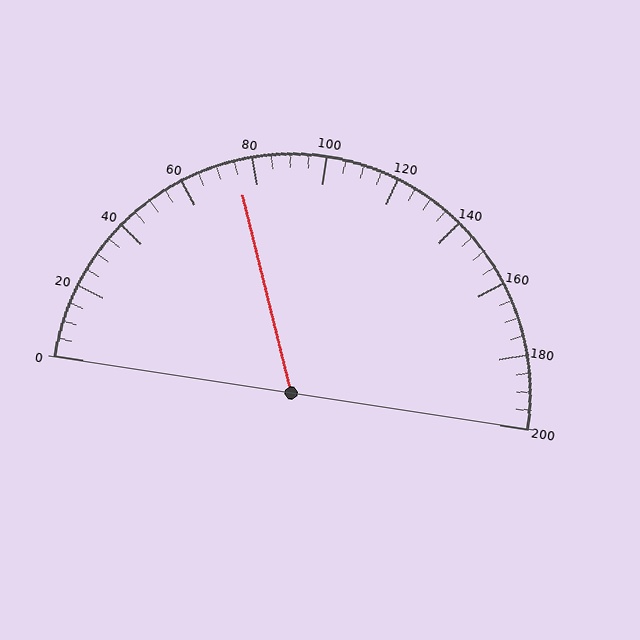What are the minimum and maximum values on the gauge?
The gauge ranges from 0 to 200.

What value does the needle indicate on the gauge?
The needle indicates approximately 75.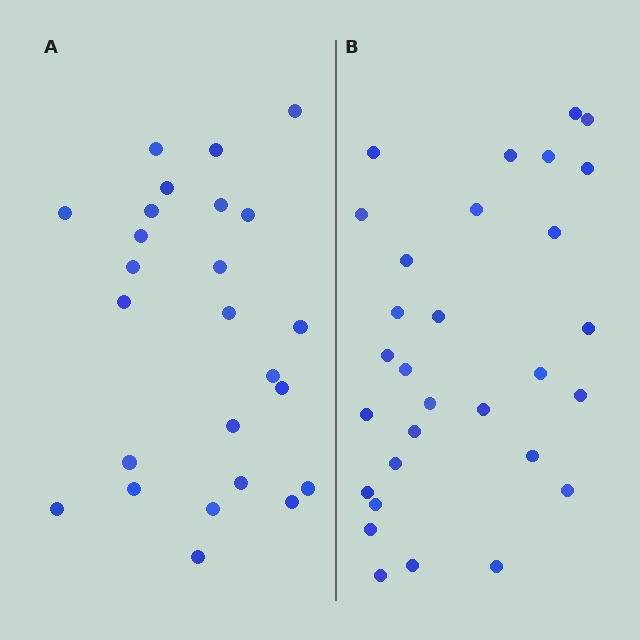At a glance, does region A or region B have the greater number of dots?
Region B (the right region) has more dots.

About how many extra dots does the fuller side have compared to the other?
Region B has about 5 more dots than region A.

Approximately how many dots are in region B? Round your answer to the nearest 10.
About 30 dots.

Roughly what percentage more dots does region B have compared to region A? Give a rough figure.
About 20% more.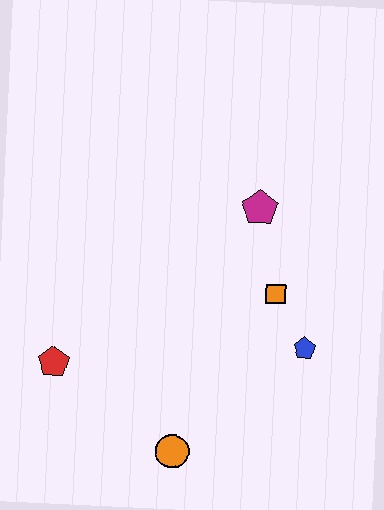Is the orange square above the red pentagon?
Yes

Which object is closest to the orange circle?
The red pentagon is closest to the orange circle.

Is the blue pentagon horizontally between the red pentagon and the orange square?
No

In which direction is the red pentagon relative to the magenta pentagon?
The red pentagon is to the left of the magenta pentagon.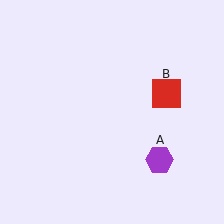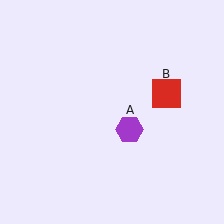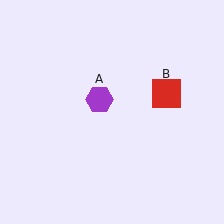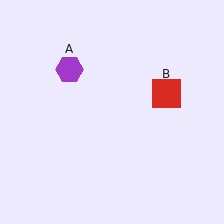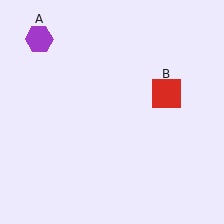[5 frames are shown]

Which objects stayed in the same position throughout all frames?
Red square (object B) remained stationary.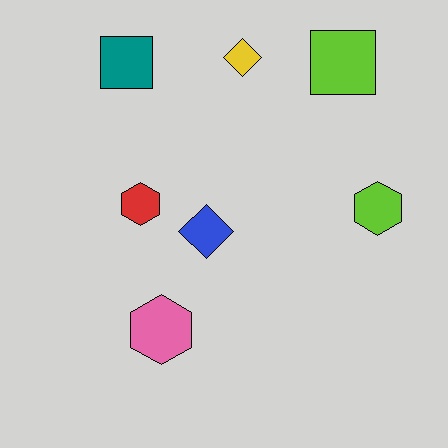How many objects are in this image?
There are 7 objects.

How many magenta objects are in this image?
There are no magenta objects.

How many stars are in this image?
There are no stars.